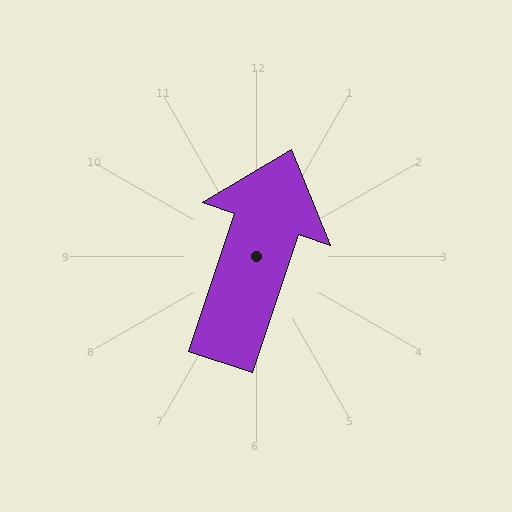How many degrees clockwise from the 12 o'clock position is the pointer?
Approximately 18 degrees.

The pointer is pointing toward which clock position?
Roughly 1 o'clock.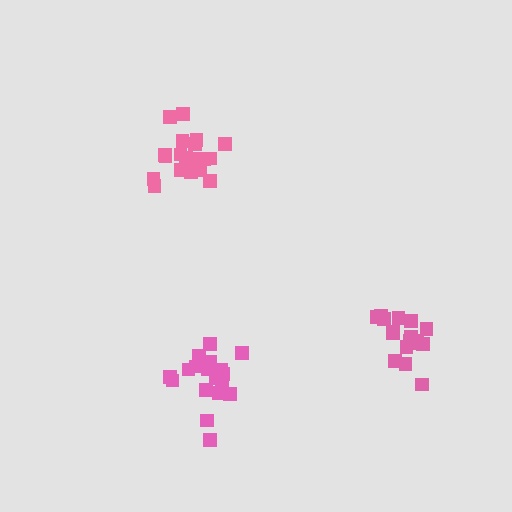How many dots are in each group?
Group 1: 21 dots, Group 2: 19 dots, Group 3: 18 dots (58 total).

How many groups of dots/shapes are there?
There are 3 groups.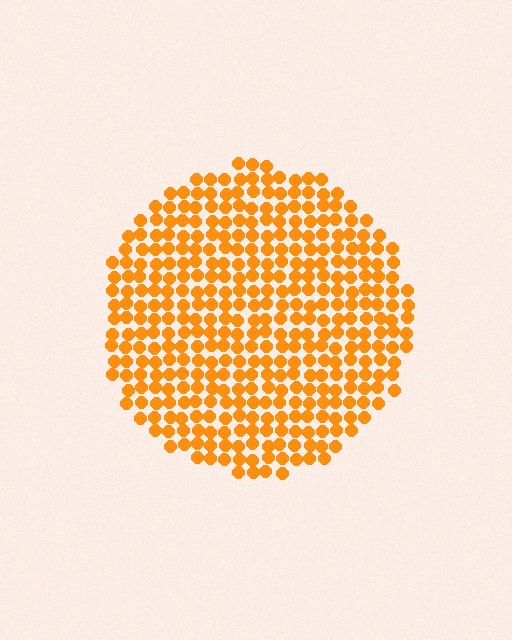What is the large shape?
The large shape is a circle.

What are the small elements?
The small elements are circles.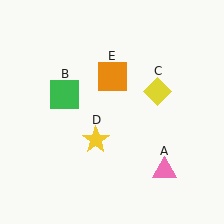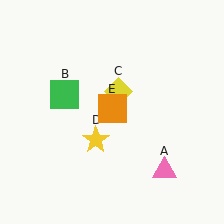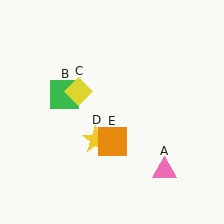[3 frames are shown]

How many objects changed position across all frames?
2 objects changed position: yellow diamond (object C), orange square (object E).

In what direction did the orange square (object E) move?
The orange square (object E) moved down.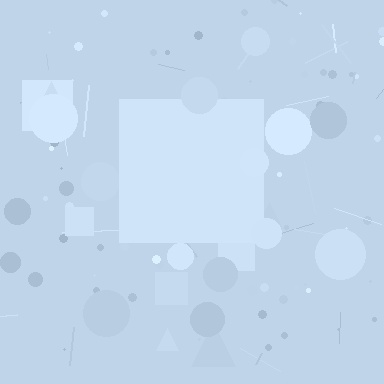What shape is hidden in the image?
A square is hidden in the image.